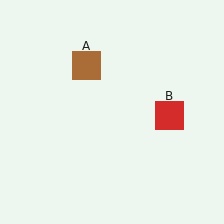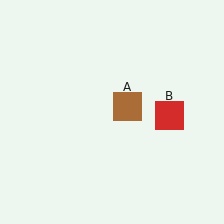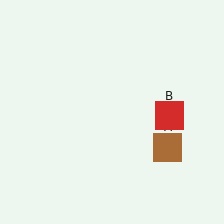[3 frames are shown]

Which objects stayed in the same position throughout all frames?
Red square (object B) remained stationary.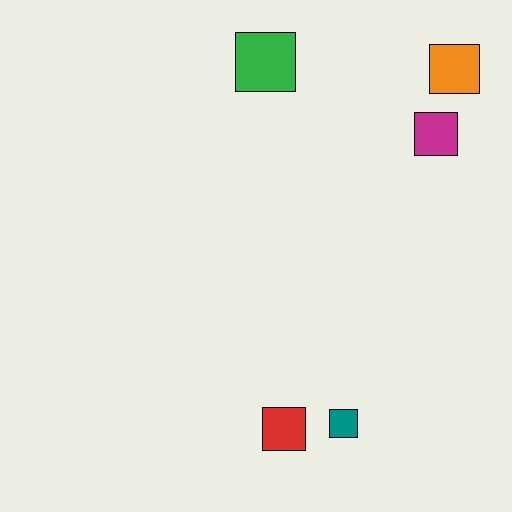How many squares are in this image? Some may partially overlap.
There are 5 squares.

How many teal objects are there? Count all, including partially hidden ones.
There is 1 teal object.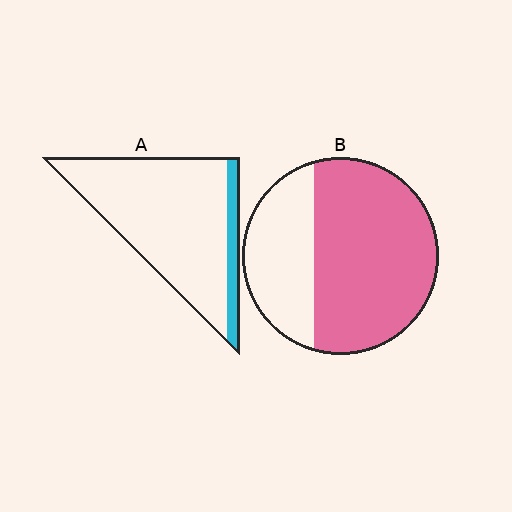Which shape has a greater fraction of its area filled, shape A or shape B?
Shape B.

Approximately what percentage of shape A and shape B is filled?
A is approximately 15% and B is approximately 65%.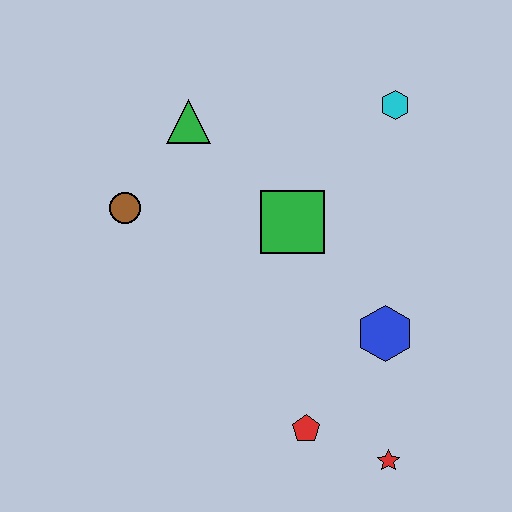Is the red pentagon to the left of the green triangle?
No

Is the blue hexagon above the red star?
Yes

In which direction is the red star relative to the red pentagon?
The red star is to the right of the red pentagon.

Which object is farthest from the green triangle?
The red star is farthest from the green triangle.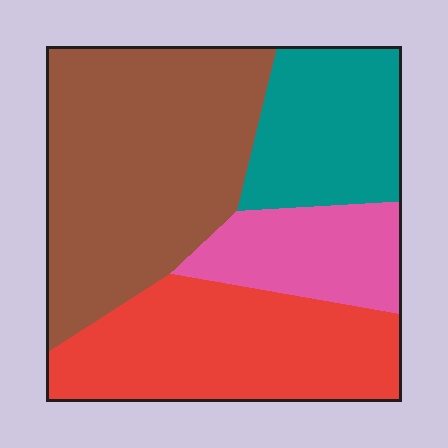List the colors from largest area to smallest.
From largest to smallest: brown, red, teal, pink.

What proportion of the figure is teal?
Teal takes up less than a quarter of the figure.